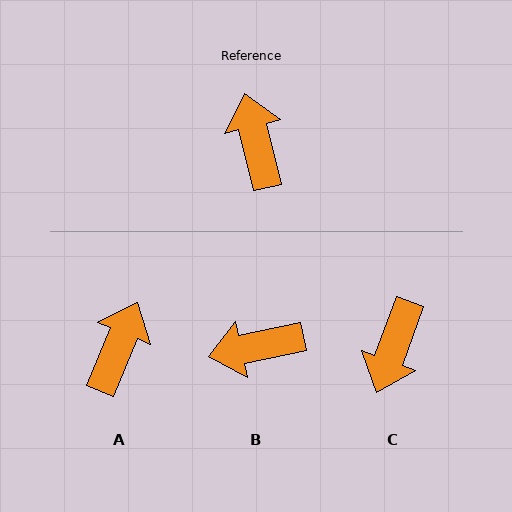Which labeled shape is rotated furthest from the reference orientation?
C, about 147 degrees away.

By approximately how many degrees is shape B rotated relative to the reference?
Approximately 88 degrees counter-clockwise.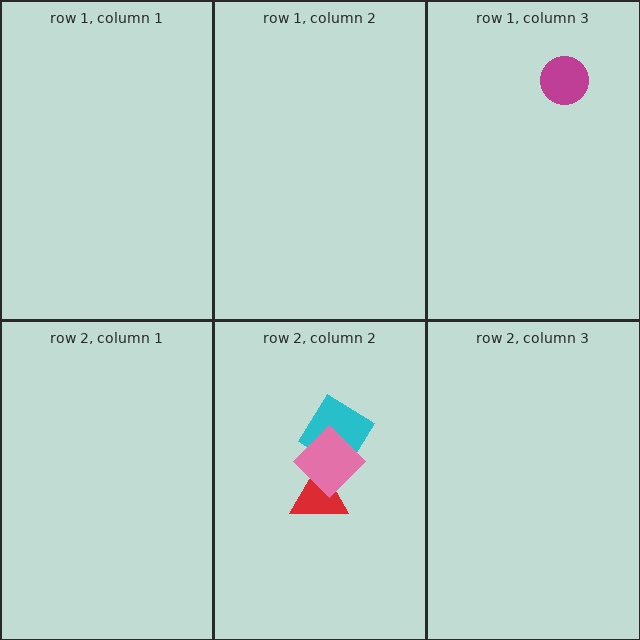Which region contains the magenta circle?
The row 1, column 3 region.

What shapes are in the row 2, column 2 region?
The red triangle, the cyan diamond, the pink diamond.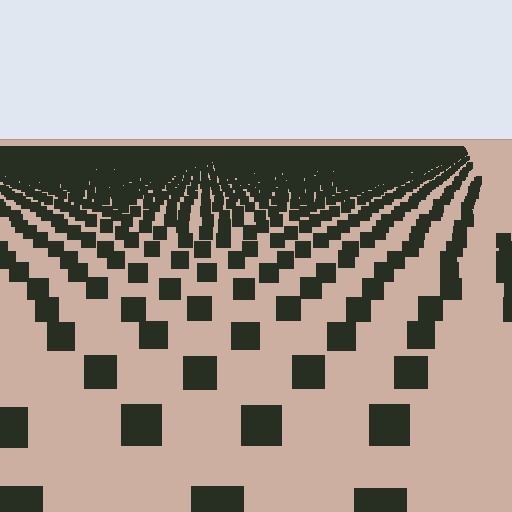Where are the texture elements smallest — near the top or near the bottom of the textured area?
Near the top.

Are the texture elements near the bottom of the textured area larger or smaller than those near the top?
Larger. Near the bottom, elements are closer to the viewer and appear at a bigger on-screen size.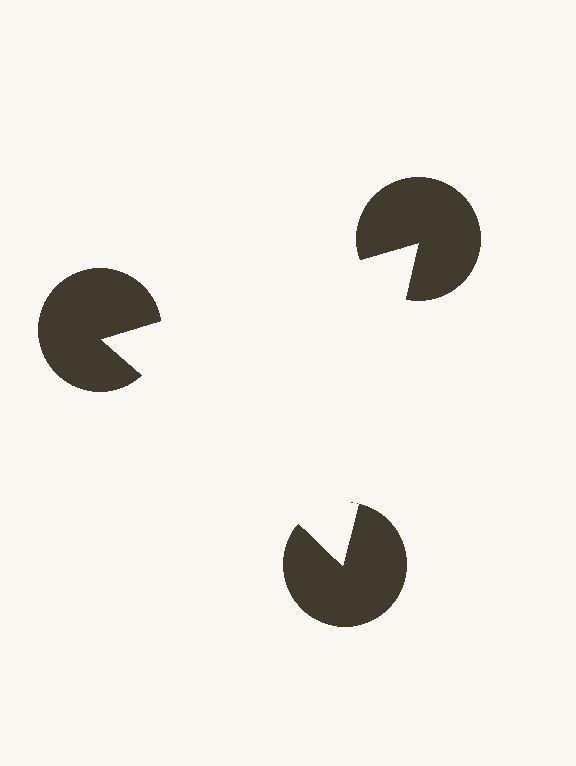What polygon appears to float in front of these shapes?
An illusory triangle — its edges are inferred from the aligned wedge cuts in the pac-man discs, not physically drawn.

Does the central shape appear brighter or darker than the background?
It typically appears slightly brighter than the background, even though no actual brightness change is drawn.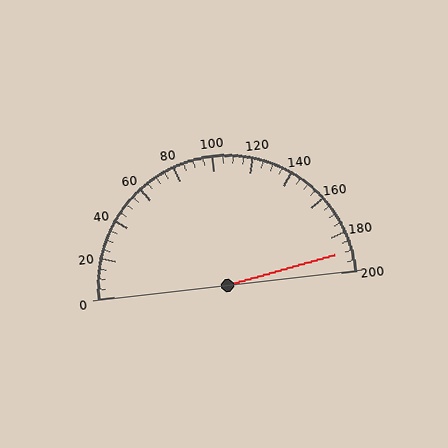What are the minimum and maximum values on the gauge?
The gauge ranges from 0 to 200.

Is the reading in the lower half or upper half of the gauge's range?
The reading is in the upper half of the range (0 to 200).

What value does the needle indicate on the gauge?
The needle indicates approximately 190.